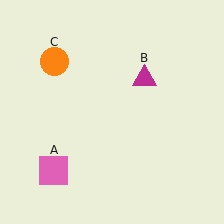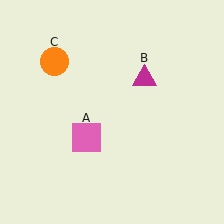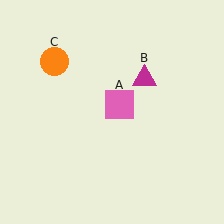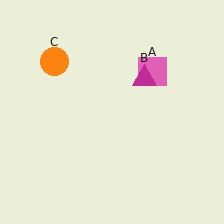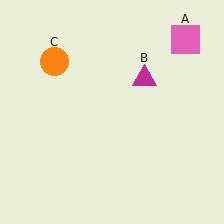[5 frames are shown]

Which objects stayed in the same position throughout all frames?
Magenta triangle (object B) and orange circle (object C) remained stationary.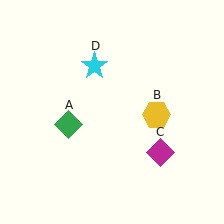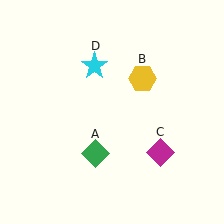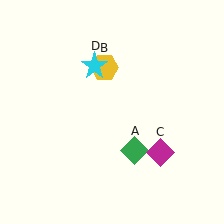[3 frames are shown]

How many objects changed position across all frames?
2 objects changed position: green diamond (object A), yellow hexagon (object B).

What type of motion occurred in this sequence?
The green diamond (object A), yellow hexagon (object B) rotated counterclockwise around the center of the scene.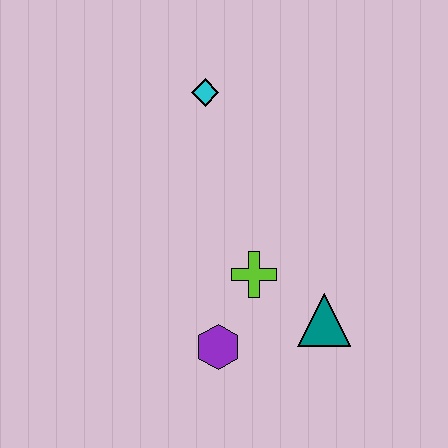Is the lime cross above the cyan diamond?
No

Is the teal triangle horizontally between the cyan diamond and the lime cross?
No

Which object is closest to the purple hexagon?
The lime cross is closest to the purple hexagon.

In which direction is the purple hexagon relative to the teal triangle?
The purple hexagon is to the left of the teal triangle.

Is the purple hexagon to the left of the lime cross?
Yes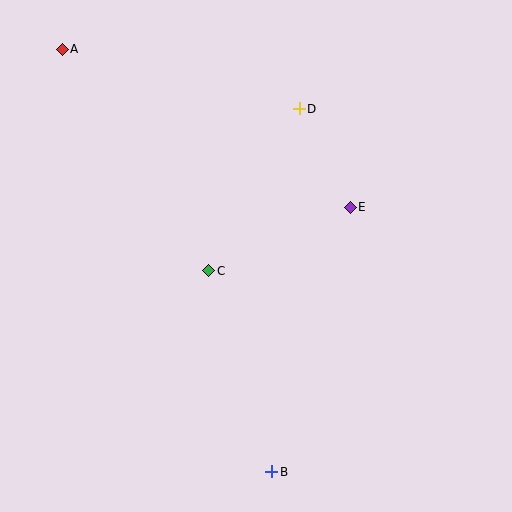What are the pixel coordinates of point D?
Point D is at (299, 109).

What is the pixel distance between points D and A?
The distance between D and A is 245 pixels.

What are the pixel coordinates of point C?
Point C is at (209, 271).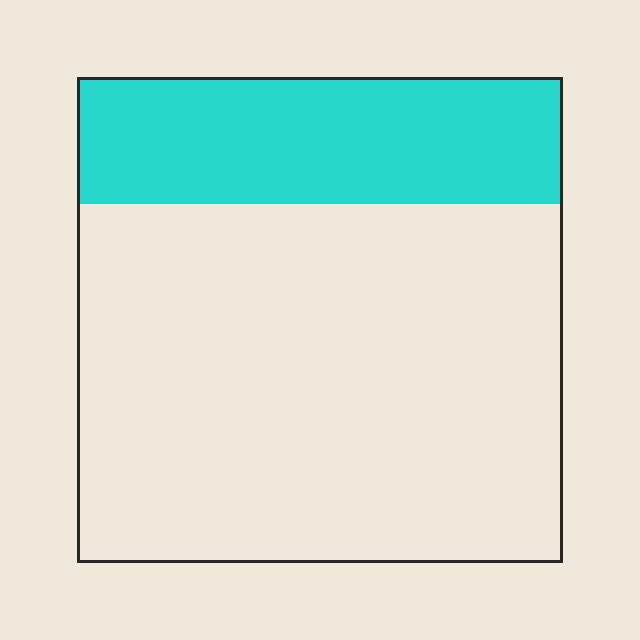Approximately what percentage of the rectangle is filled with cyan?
Approximately 25%.